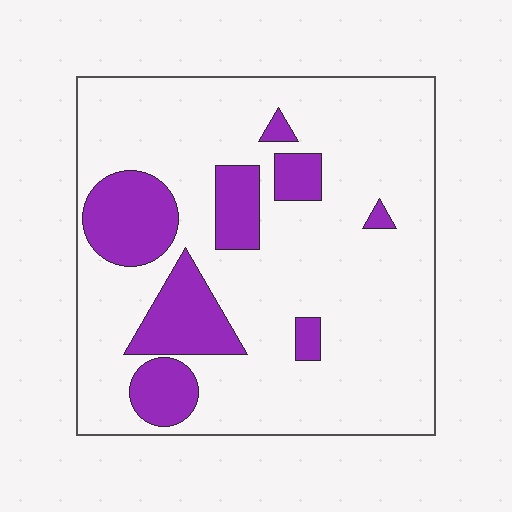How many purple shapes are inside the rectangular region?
8.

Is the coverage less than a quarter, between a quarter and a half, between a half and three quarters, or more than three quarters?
Less than a quarter.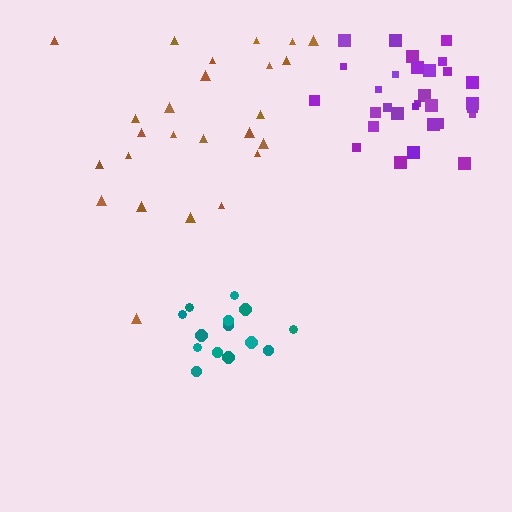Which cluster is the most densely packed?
Teal.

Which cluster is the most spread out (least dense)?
Brown.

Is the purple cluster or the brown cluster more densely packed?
Purple.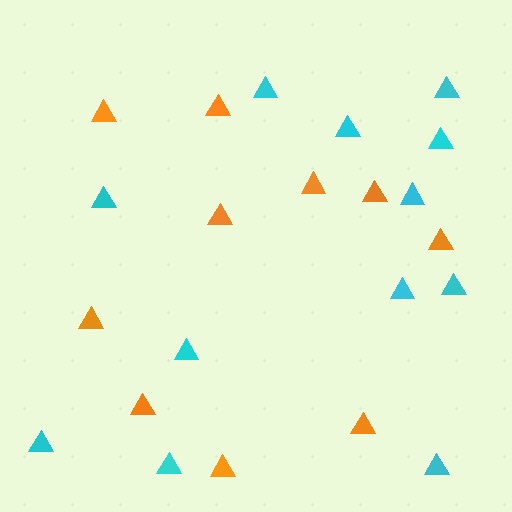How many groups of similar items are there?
There are 2 groups: one group of cyan triangles (12) and one group of orange triangles (10).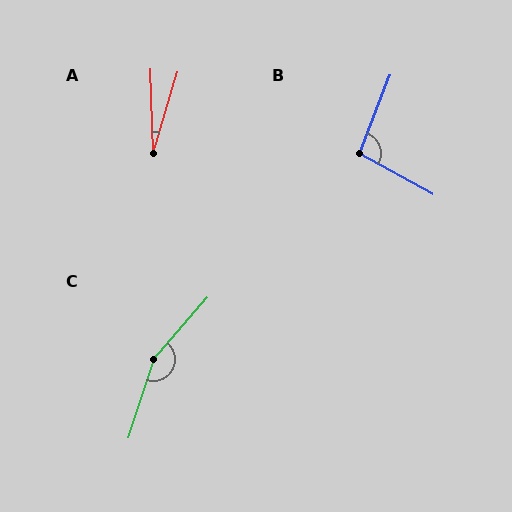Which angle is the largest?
C, at approximately 157 degrees.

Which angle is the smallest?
A, at approximately 19 degrees.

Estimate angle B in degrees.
Approximately 97 degrees.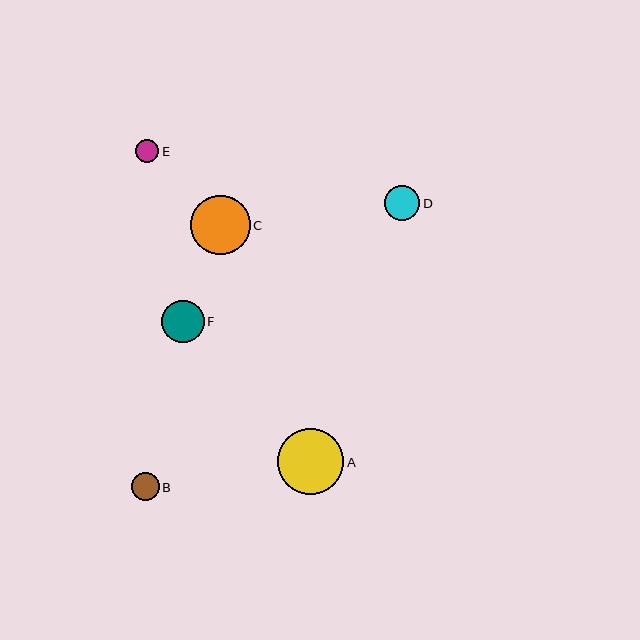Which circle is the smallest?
Circle E is the smallest with a size of approximately 23 pixels.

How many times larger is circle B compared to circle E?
Circle B is approximately 1.2 times the size of circle E.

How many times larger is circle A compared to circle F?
Circle A is approximately 1.6 times the size of circle F.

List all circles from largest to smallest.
From largest to smallest: A, C, F, D, B, E.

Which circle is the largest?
Circle A is the largest with a size of approximately 66 pixels.